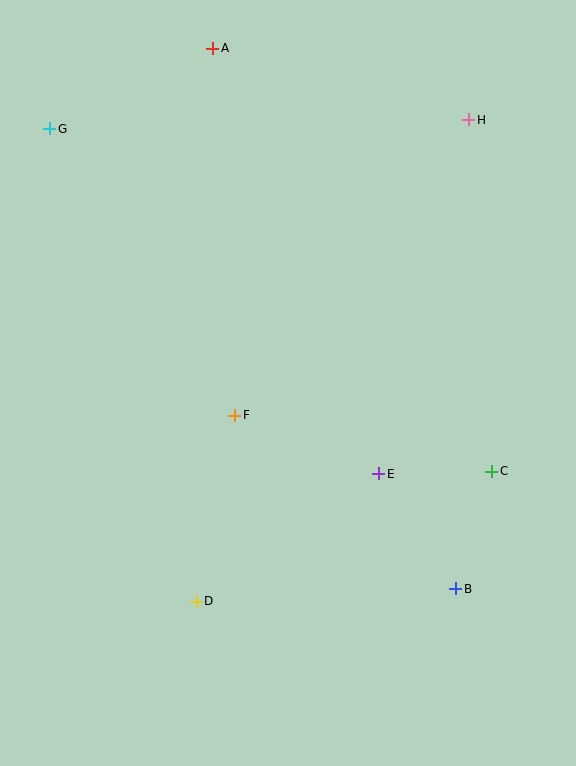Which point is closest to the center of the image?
Point F at (235, 415) is closest to the center.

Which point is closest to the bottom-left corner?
Point D is closest to the bottom-left corner.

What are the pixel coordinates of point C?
Point C is at (492, 471).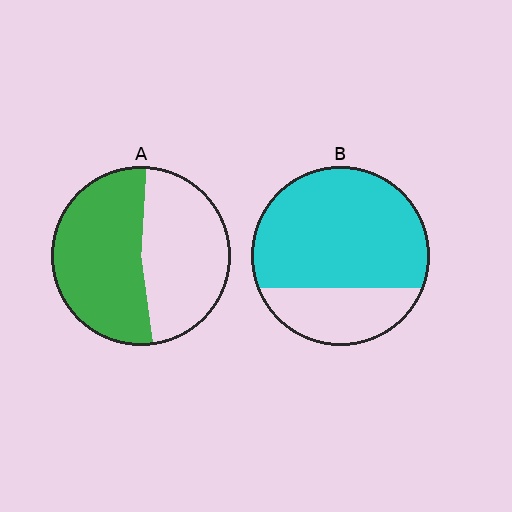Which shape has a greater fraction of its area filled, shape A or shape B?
Shape B.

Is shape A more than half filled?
Roughly half.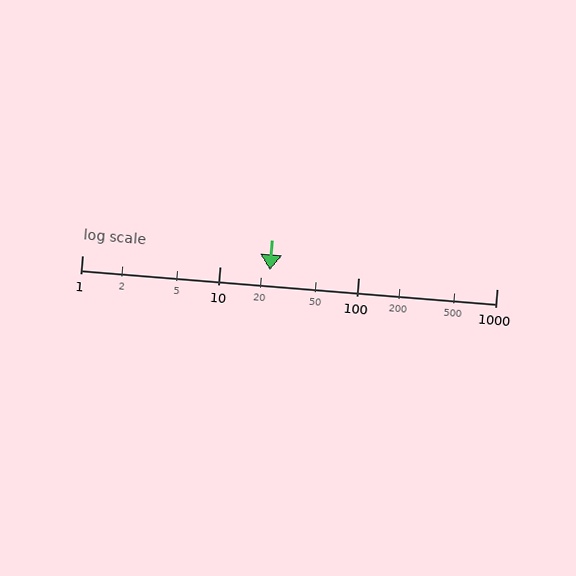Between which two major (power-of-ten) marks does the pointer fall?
The pointer is between 10 and 100.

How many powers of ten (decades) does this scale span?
The scale spans 3 decades, from 1 to 1000.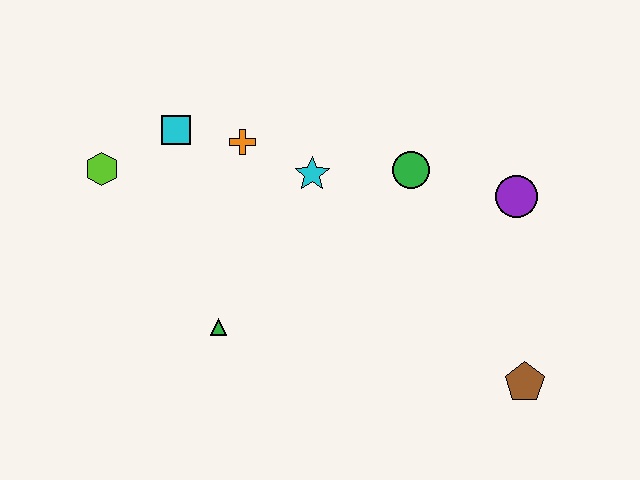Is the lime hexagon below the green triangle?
No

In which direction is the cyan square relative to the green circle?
The cyan square is to the left of the green circle.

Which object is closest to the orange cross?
The cyan square is closest to the orange cross.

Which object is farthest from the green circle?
The lime hexagon is farthest from the green circle.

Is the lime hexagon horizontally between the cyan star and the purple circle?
No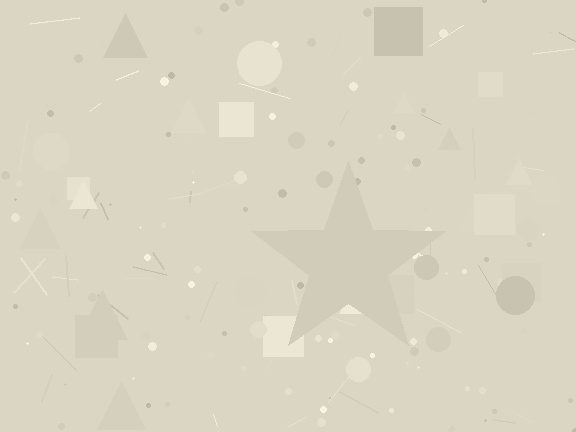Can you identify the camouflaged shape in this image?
The camouflaged shape is a star.